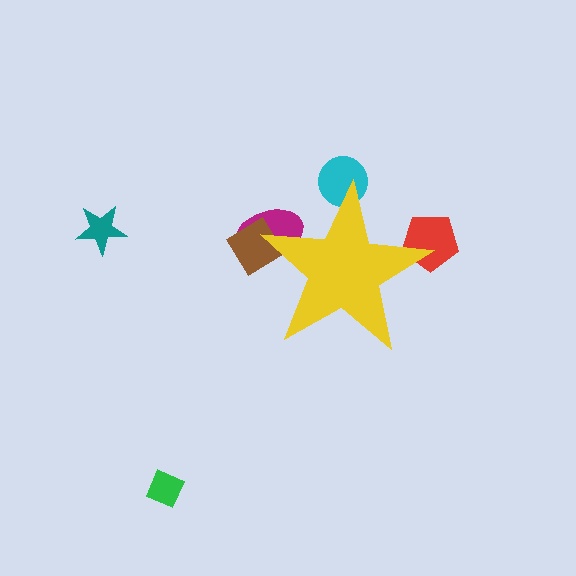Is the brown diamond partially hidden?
Yes, the brown diamond is partially hidden behind the yellow star.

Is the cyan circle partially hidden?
Yes, the cyan circle is partially hidden behind the yellow star.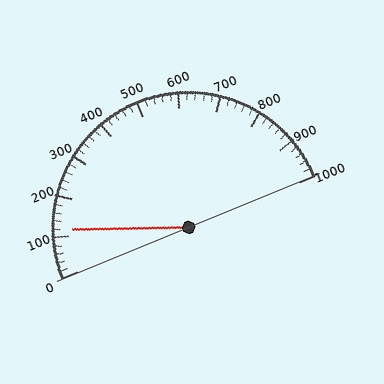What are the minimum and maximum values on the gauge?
The gauge ranges from 0 to 1000.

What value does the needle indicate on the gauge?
The needle indicates approximately 120.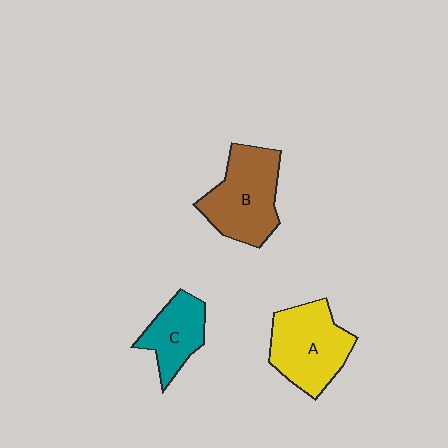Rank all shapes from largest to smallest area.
From largest to smallest: B (brown), A (yellow), C (teal).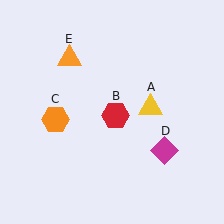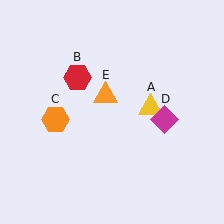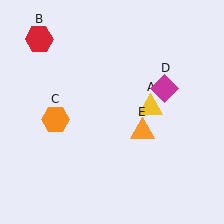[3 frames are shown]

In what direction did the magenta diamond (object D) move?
The magenta diamond (object D) moved up.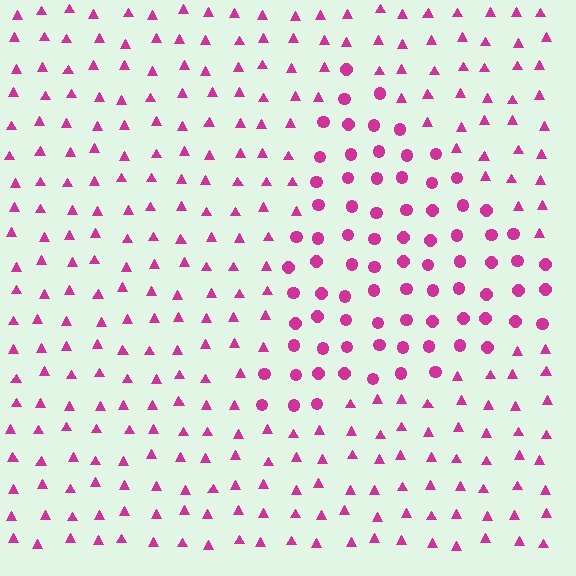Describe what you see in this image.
The image is filled with small magenta elements arranged in a uniform grid. A triangle-shaped region contains circles, while the surrounding area contains triangles. The boundary is defined purely by the change in element shape.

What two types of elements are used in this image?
The image uses circles inside the triangle region and triangles outside it.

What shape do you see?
I see a triangle.